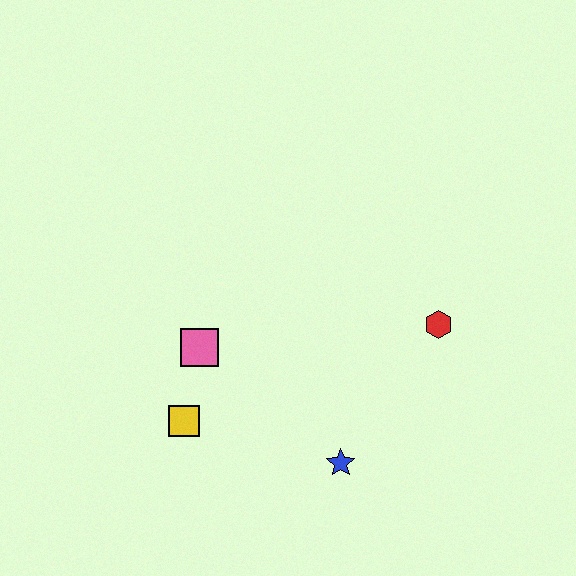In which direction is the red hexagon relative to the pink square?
The red hexagon is to the right of the pink square.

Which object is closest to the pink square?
The yellow square is closest to the pink square.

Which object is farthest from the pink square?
The red hexagon is farthest from the pink square.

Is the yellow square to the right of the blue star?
No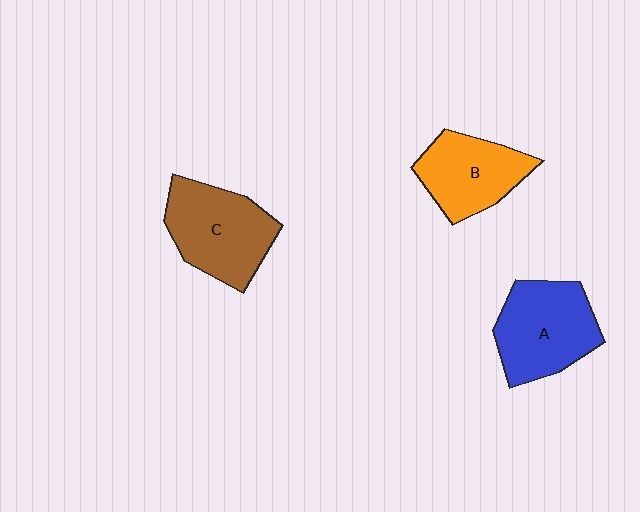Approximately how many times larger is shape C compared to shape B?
Approximately 1.2 times.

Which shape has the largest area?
Shape C (brown).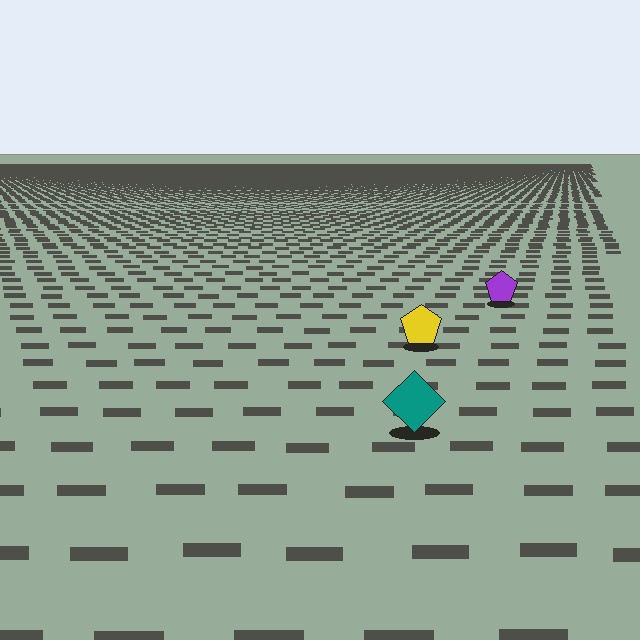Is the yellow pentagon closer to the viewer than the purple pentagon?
Yes. The yellow pentagon is closer — you can tell from the texture gradient: the ground texture is coarser near it.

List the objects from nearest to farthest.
From nearest to farthest: the teal diamond, the yellow pentagon, the purple pentagon.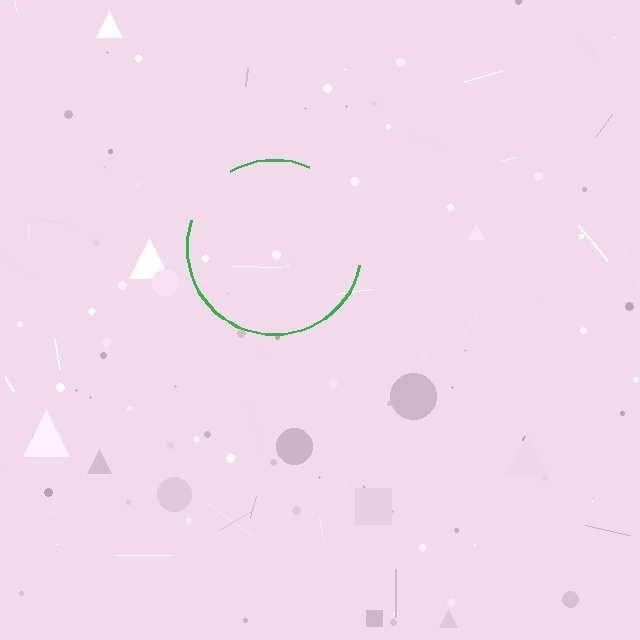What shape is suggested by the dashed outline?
The dashed outline suggests a circle.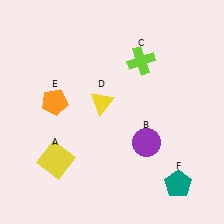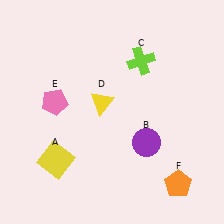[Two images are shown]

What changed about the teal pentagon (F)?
In Image 1, F is teal. In Image 2, it changed to orange.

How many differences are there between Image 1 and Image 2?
There are 2 differences between the two images.